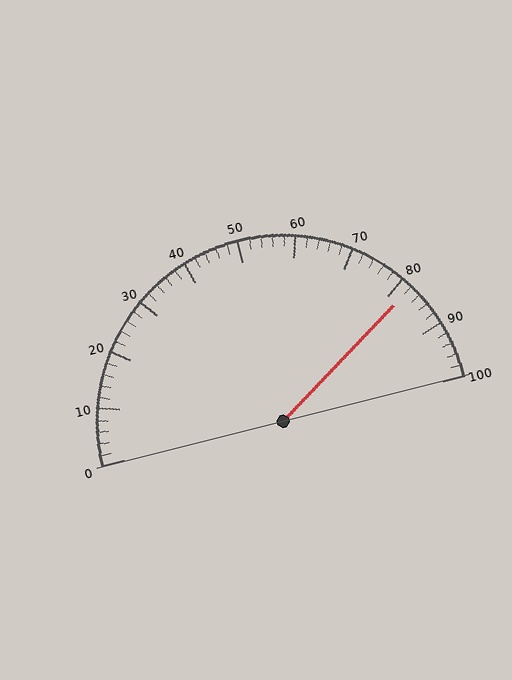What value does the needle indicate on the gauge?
The needle indicates approximately 82.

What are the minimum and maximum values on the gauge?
The gauge ranges from 0 to 100.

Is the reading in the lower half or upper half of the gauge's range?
The reading is in the upper half of the range (0 to 100).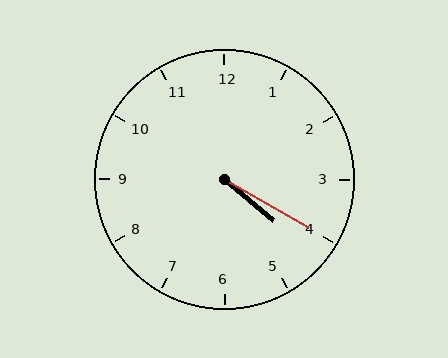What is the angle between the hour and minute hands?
Approximately 10 degrees.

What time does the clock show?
4:20.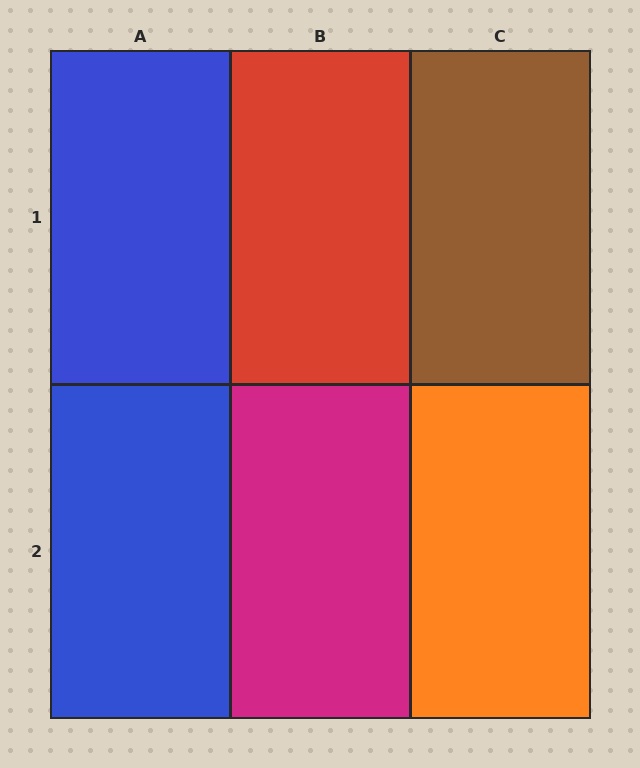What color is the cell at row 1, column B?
Red.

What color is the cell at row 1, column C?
Brown.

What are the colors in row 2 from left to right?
Blue, magenta, orange.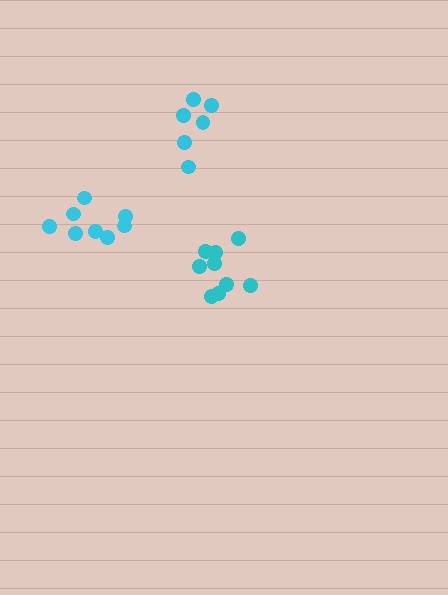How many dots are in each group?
Group 1: 7 dots, Group 2: 9 dots, Group 3: 8 dots (24 total).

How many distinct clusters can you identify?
There are 3 distinct clusters.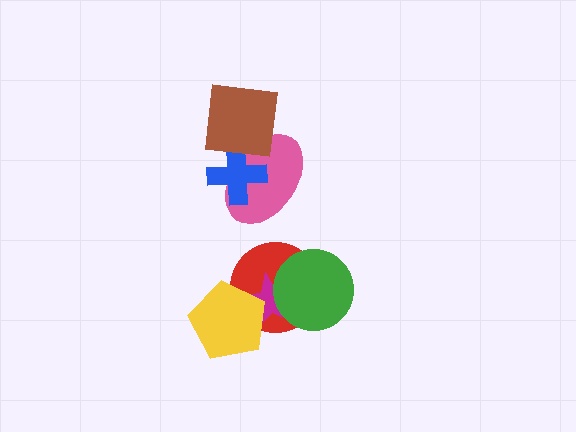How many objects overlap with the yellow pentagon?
2 objects overlap with the yellow pentagon.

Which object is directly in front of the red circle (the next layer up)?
The magenta star is directly in front of the red circle.